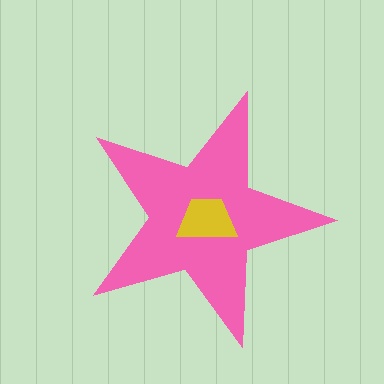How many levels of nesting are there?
2.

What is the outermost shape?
The pink star.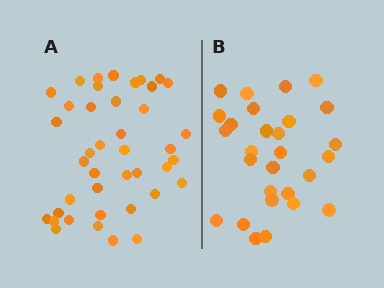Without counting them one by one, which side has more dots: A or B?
Region A (the left region) has more dots.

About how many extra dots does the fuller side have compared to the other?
Region A has approximately 15 more dots than region B.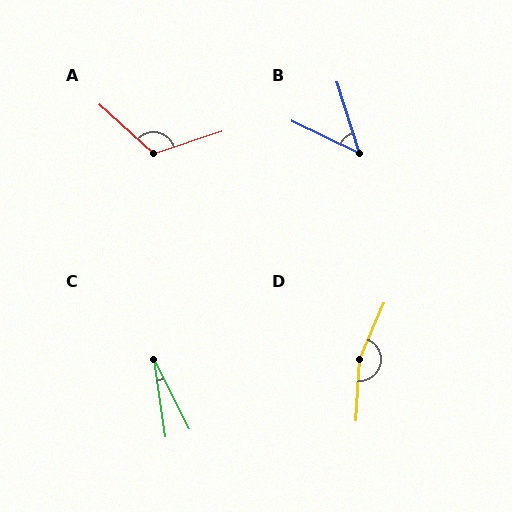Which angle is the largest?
D, at approximately 160 degrees.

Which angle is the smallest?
C, at approximately 19 degrees.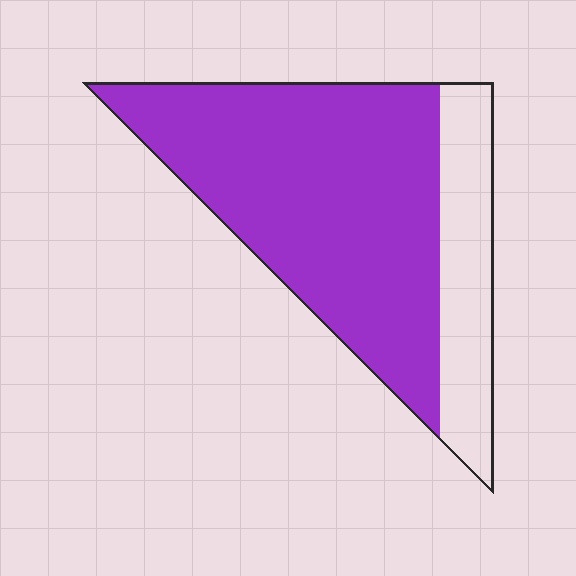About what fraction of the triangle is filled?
About three quarters (3/4).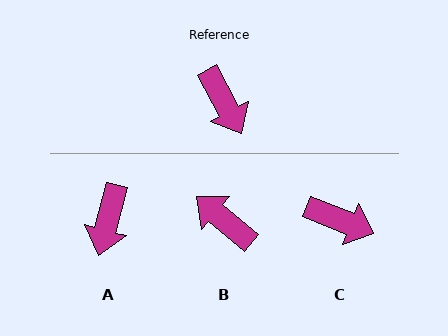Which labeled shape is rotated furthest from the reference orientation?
B, about 158 degrees away.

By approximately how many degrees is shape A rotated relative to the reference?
Approximately 43 degrees clockwise.